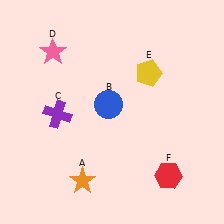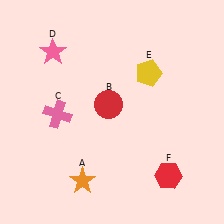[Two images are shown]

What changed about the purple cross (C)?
In Image 1, C is purple. In Image 2, it changed to pink.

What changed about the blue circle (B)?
In Image 1, B is blue. In Image 2, it changed to red.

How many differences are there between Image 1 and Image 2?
There are 2 differences between the two images.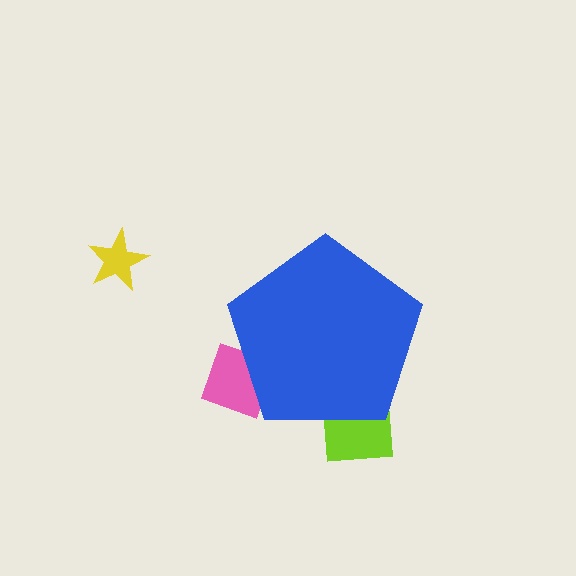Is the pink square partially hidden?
Yes, the pink square is partially hidden behind the blue pentagon.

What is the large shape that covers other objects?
A blue pentagon.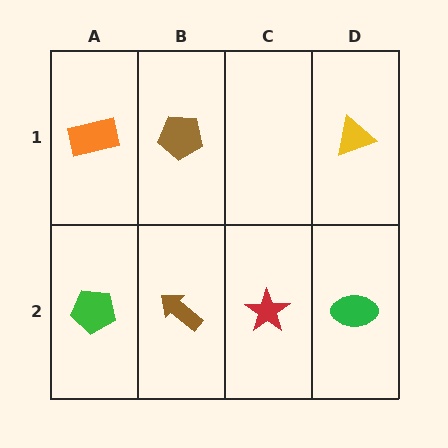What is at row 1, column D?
A yellow triangle.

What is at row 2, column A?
A green pentagon.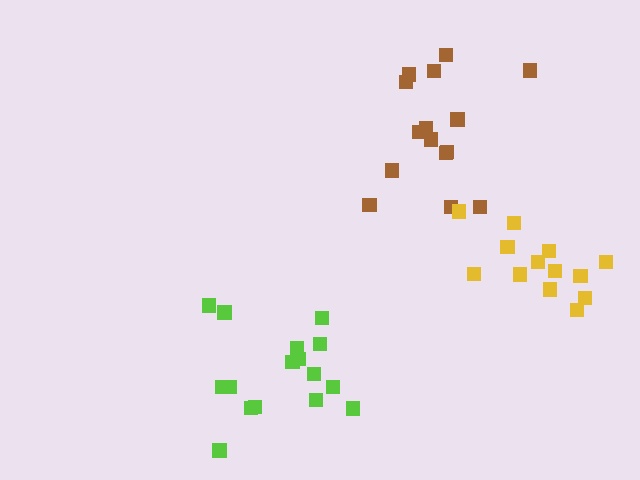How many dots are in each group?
Group 1: 16 dots, Group 2: 15 dots, Group 3: 13 dots (44 total).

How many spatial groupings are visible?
There are 3 spatial groupings.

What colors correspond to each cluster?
The clusters are colored: lime, brown, yellow.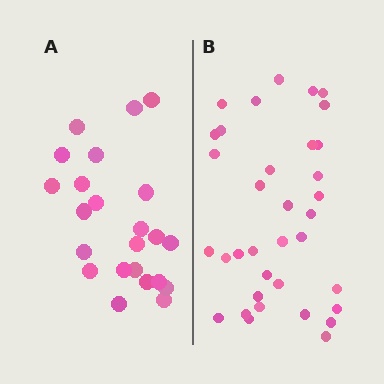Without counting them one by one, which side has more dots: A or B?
Region B (the right region) has more dots.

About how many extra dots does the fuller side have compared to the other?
Region B has roughly 12 or so more dots than region A.